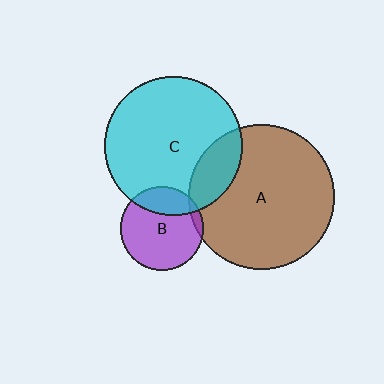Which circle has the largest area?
Circle A (brown).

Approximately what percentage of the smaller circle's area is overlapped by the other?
Approximately 5%.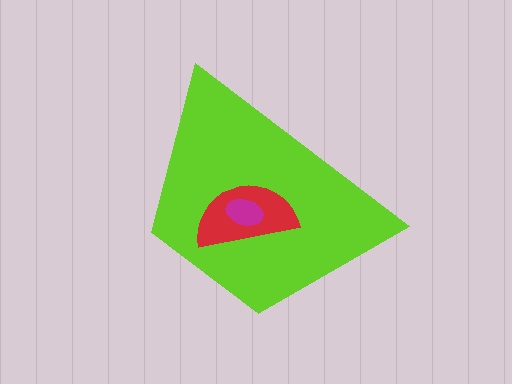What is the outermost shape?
The lime trapezoid.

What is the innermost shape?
The magenta ellipse.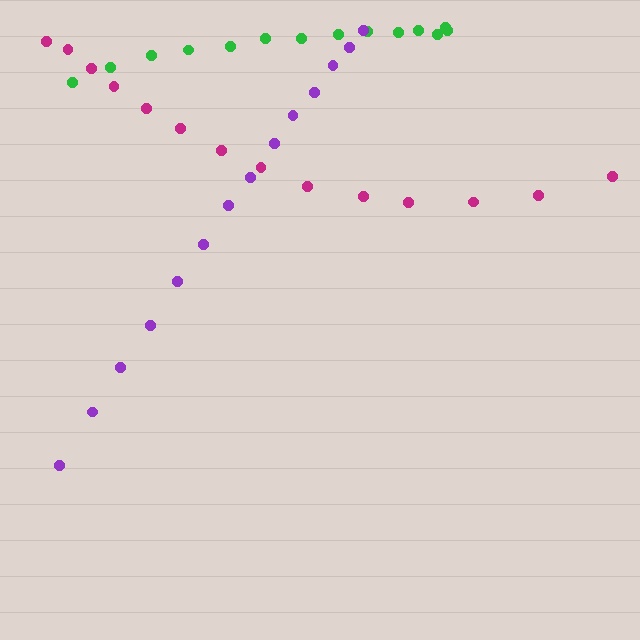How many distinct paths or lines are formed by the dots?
There are 3 distinct paths.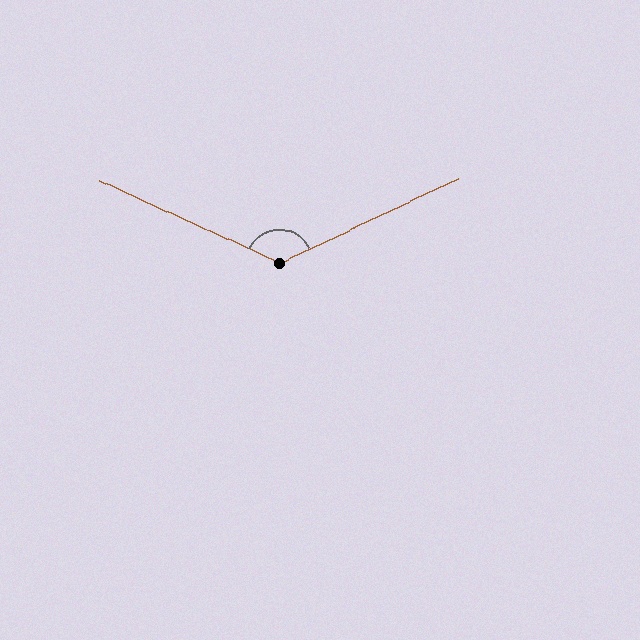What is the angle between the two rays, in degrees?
Approximately 130 degrees.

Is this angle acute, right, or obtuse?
It is obtuse.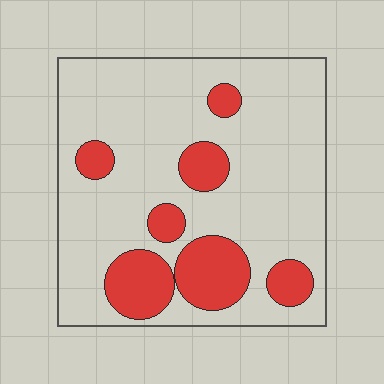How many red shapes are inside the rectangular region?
7.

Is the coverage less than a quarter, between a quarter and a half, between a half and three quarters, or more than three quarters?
Less than a quarter.